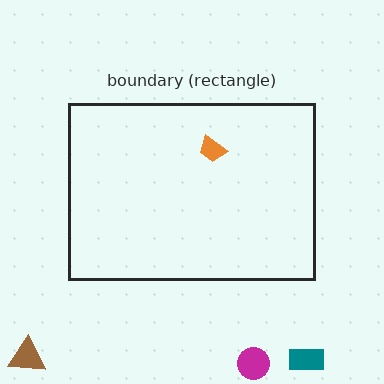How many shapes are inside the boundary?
1 inside, 3 outside.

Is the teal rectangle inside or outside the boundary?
Outside.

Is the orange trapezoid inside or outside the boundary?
Inside.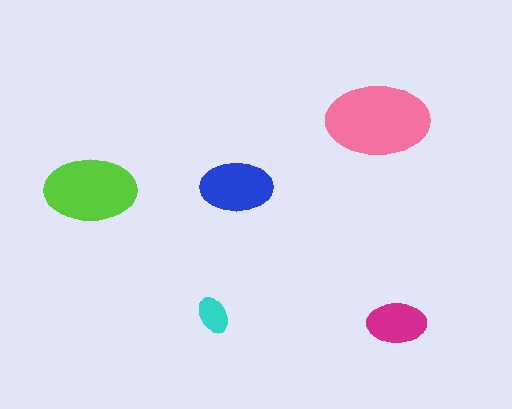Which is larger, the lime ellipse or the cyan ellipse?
The lime one.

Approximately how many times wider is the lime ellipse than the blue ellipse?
About 1.5 times wider.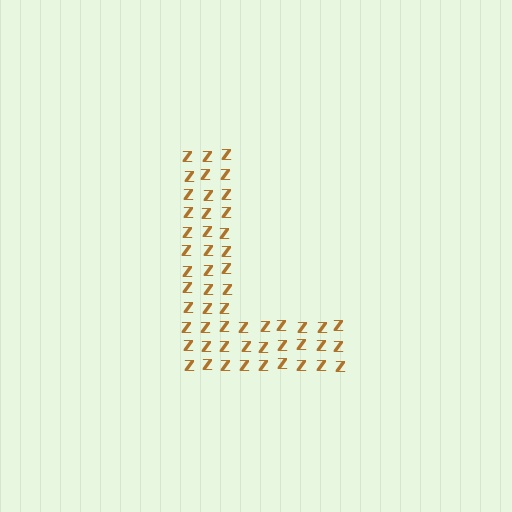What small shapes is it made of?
It is made of small letter Z's.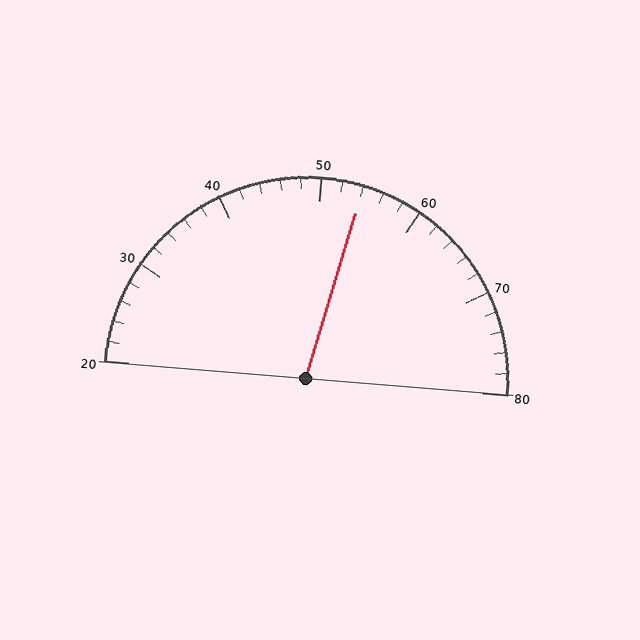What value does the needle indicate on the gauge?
The needle indicates approximately 54.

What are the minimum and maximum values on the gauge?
The gauge ranges from 20 to 80.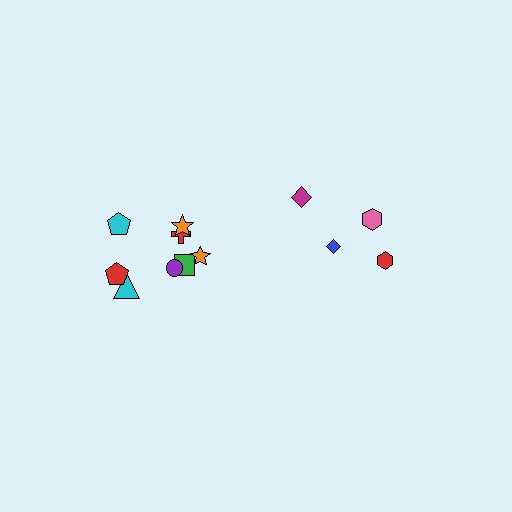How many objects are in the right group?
There are 4 objects.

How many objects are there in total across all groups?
There are 12 objects.